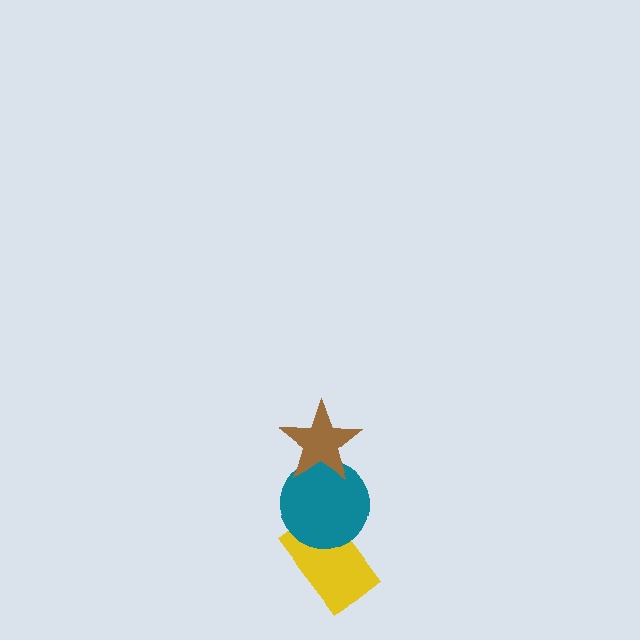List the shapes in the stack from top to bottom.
From top to bottom: the brown star, the teal circle, the yellow rectangle.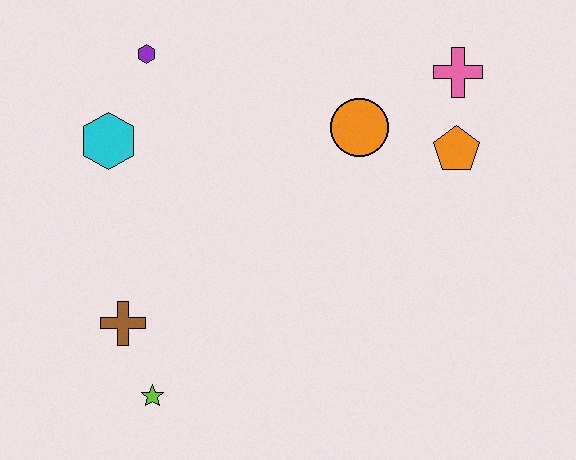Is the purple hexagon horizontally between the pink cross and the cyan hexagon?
Yes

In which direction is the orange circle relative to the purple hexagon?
The orange circle is to the right of the purple hexagon.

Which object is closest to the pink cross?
The orange pentagon is closest to the pink cross.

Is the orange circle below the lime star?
No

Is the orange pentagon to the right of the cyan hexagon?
Yes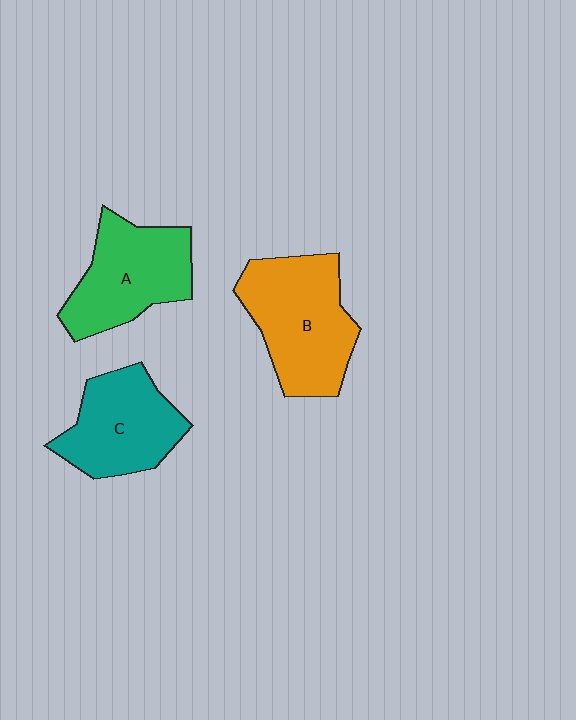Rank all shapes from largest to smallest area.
From largest to smallest: B (orange), A (green), C (teal).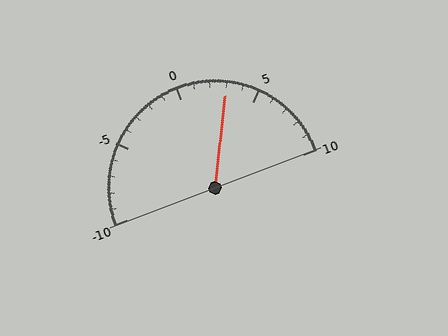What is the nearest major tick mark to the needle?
The nearest major tick mark is 5.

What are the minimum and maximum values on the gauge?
The gauge ranges from -10 to 10.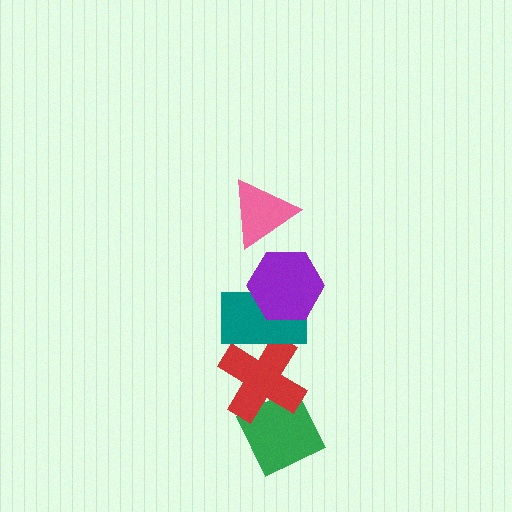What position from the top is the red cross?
The red cross is 4th from the top.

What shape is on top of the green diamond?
The red cross is on top of the green diamond.